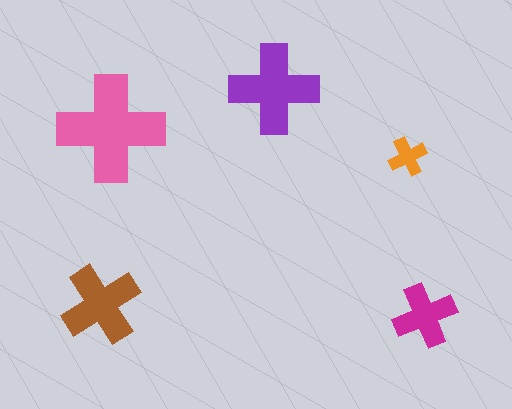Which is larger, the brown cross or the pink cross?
The pink one.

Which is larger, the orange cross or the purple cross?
The purple one.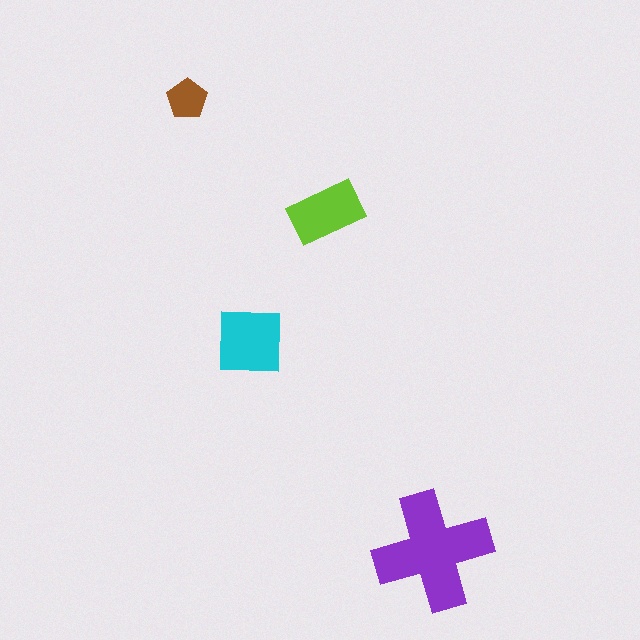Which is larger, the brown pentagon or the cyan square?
The cyan square.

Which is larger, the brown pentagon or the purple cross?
The purple cross.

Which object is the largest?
The purple cross.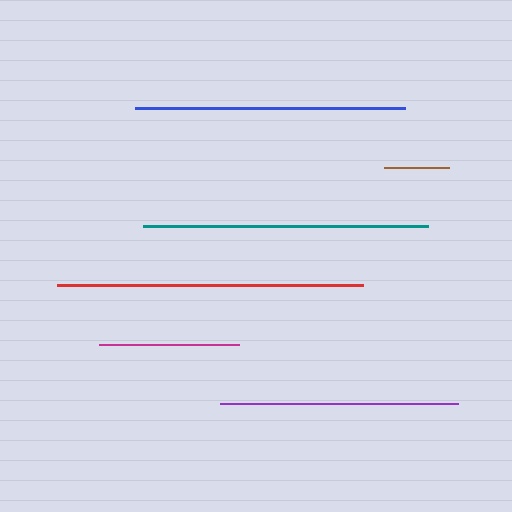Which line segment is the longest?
The red line is the longest at approximately 307 pixels.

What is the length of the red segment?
The red segment is approximately 307 pixels long.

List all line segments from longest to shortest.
From longest to shortest: red, teal, blue, purple, magenta, brown.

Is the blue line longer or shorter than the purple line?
The blue line is longer than the purple line.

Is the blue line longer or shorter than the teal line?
The teal line is longer than the blue line.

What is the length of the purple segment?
The purple segment is approximately 238 pixels long.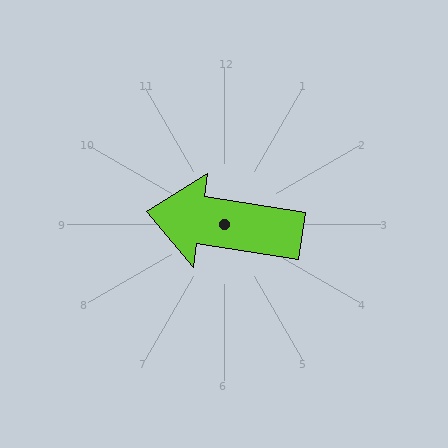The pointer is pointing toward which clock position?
Roughly 9 o'clock.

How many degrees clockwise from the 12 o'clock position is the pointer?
Approximately 279 degrees.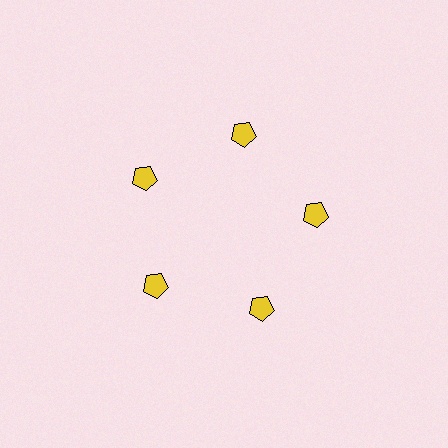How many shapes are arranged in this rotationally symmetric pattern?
There are 5 shapes, arranged in 5 groups of 1.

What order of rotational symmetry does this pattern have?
This pattern has 5-fold rotational symmetry.